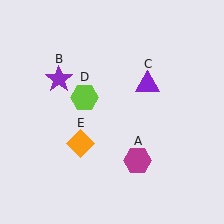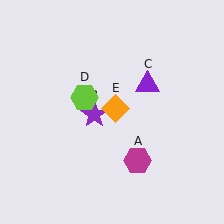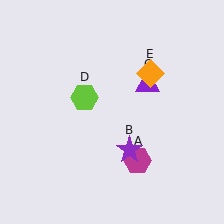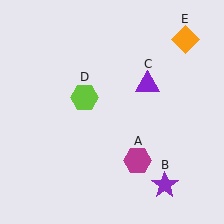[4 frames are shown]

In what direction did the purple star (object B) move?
The purple star (object B) moved down and to the right.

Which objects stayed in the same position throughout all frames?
Magenta hexagon (object A) and purple triangle (object C) and lime hexagon (object D) remained stationary.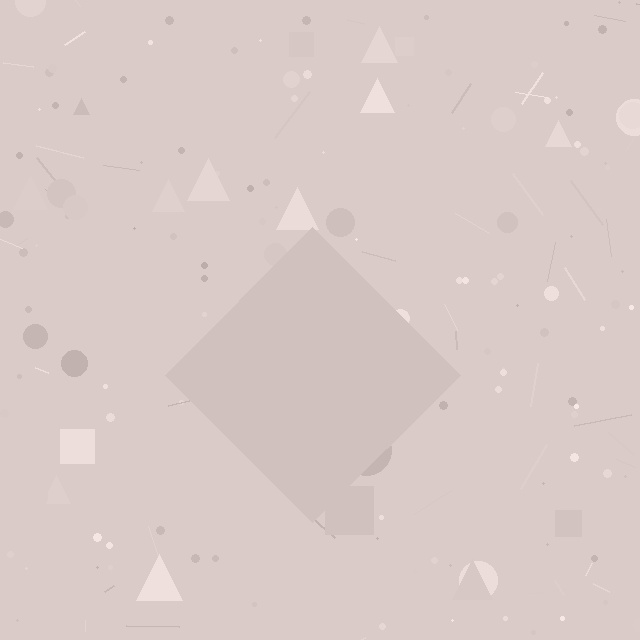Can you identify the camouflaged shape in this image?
The camouflaged shape is a diamond.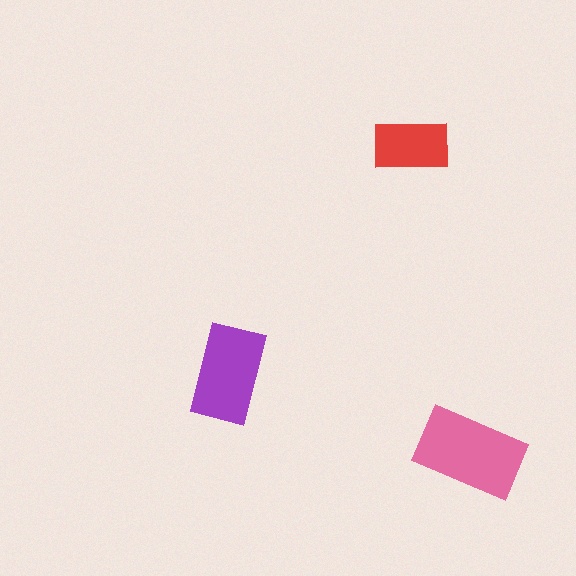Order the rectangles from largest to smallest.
the pink one, the purple one, the red one.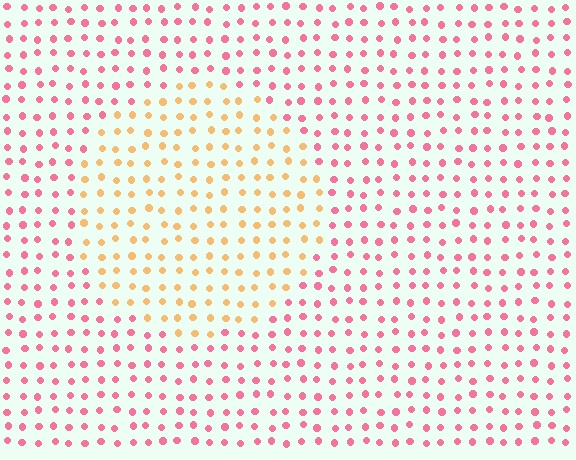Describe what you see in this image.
The image is filled with small pink elements in a uniform arrangement. A circle-shaped region is visible where the elements are tinted to a slightly different hue, forming a subtle color boundary.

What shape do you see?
I see a circle.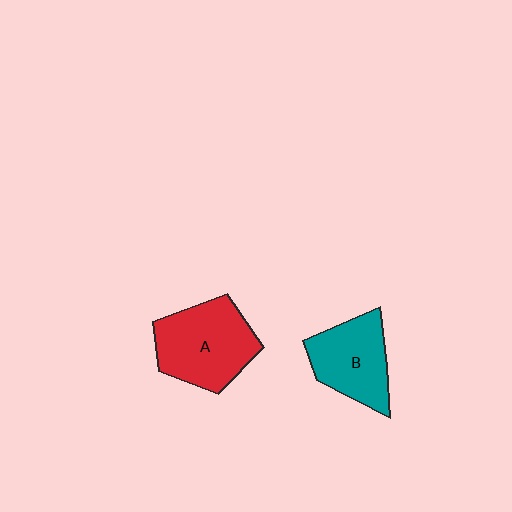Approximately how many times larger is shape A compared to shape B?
Approximately 1.2 times.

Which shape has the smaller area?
Shape B (teal).